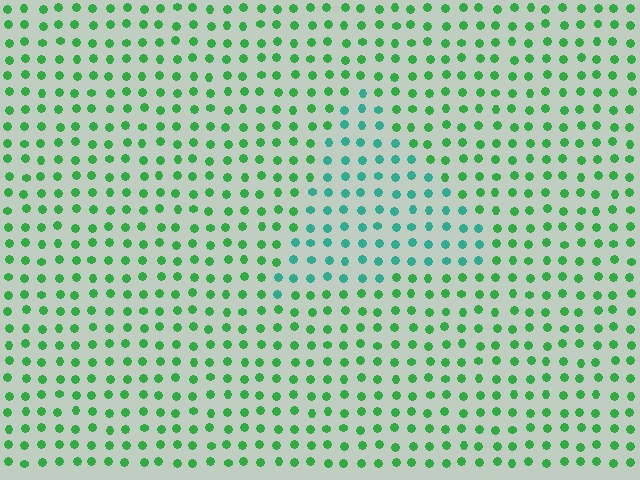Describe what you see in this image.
The image is filled with small green elements in a uniform arrangement. A triangle-shaped region is visible where the elements are tinted to a slightly different hue, forming a subtle color boundary.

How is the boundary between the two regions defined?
The boundary is defined purely by a slight shift in hue (about 39 degrees). Spacing, size, and orientation are identical on both sides.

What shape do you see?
I see a triangle.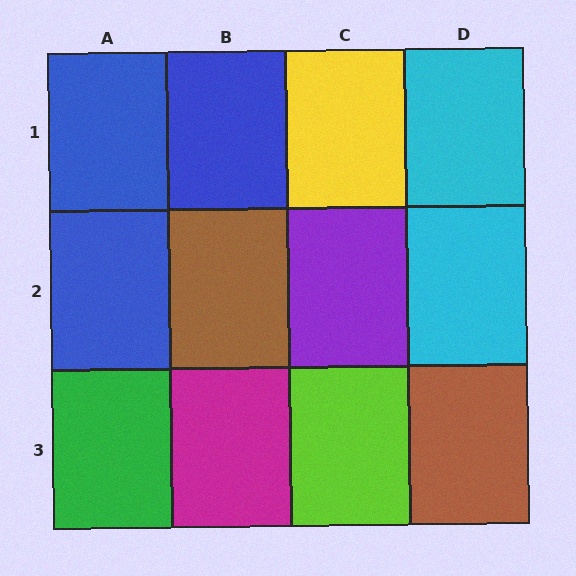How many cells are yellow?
1 cell is yellow.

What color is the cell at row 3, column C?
Lime.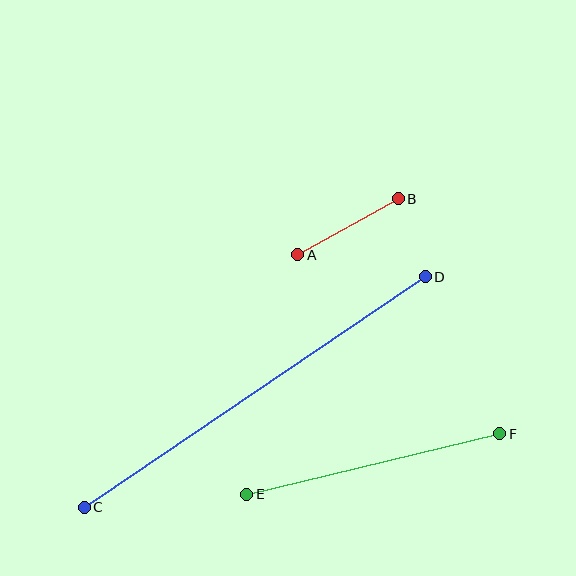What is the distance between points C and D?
The distance is approximately 412 pixels.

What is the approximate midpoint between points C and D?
The midpoint is at approximately (255, 392) pixels.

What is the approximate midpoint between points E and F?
The midpoint is at approximately (373, 464) pixels.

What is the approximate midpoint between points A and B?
The midpoint is at approximately (348, 227) pixels.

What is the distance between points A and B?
The distance is approximately 115 pixels.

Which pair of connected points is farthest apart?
Points C and D are farthest apart.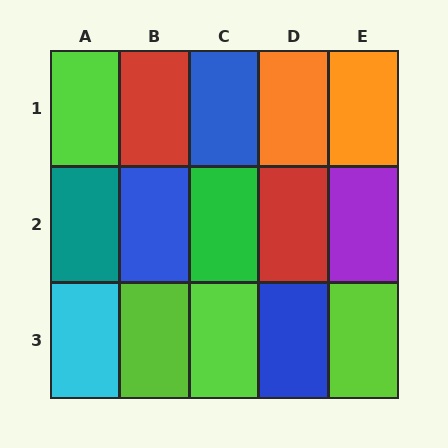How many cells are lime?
4 cells are lime.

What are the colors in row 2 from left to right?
Teal, blue, green, red, purple.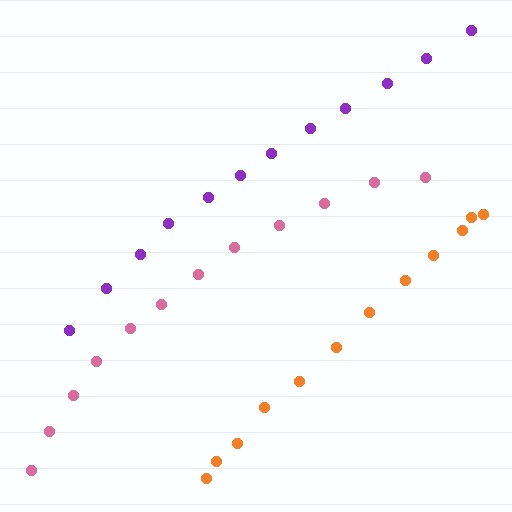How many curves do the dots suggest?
There are 3 distinct paths.